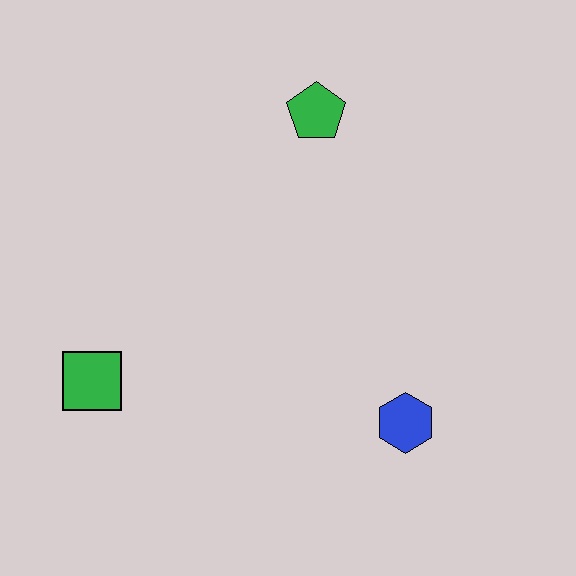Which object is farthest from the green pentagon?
The green square is farthest from the green pentagon.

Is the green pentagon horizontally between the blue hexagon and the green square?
Yes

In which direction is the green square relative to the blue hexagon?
The green square is to the left of the blue hexagon.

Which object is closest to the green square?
The blue hexagon is closest to the green square.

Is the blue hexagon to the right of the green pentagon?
Yes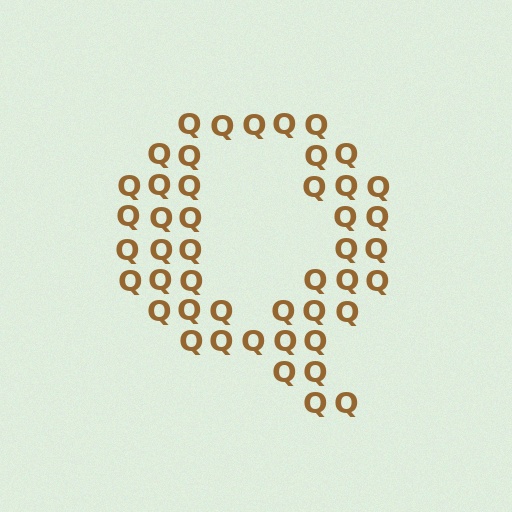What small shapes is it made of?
It is made of small letter Q's.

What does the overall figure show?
The overall figure shows the letter Q.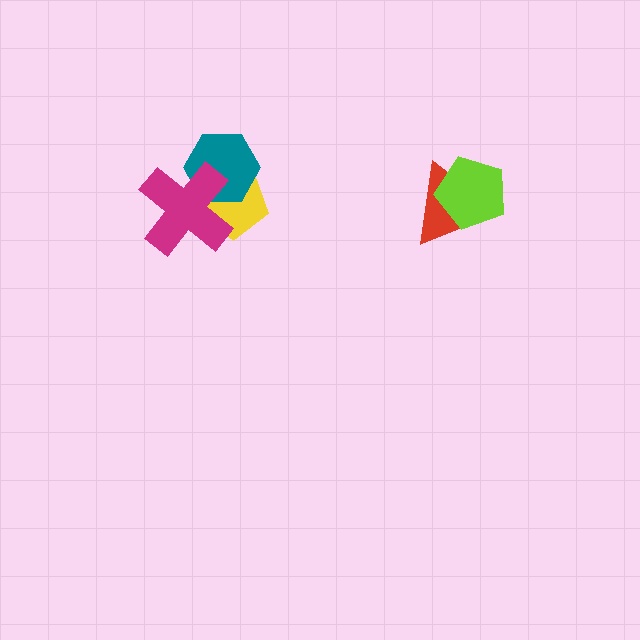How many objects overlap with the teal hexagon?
2 objects overlap with the teal hexagon.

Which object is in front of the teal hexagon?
The magenta cross is in front of the teal hexagon.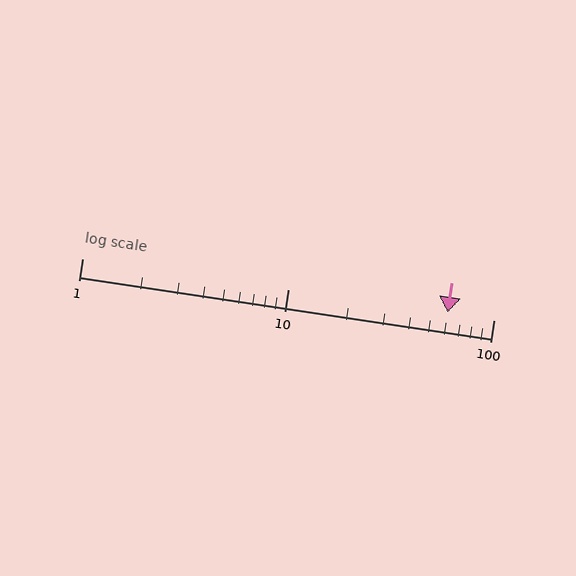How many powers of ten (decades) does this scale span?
The scale spans 2 decades, from 1 to 100.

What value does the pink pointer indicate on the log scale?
The pointer indicates approximately 60.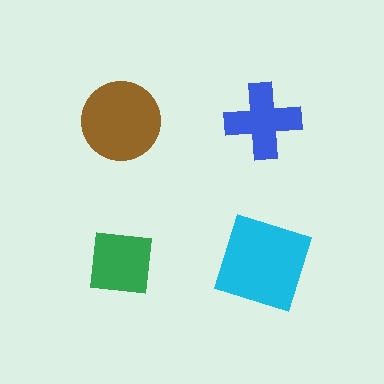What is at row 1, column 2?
A blue cross.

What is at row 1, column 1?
A brown circle.